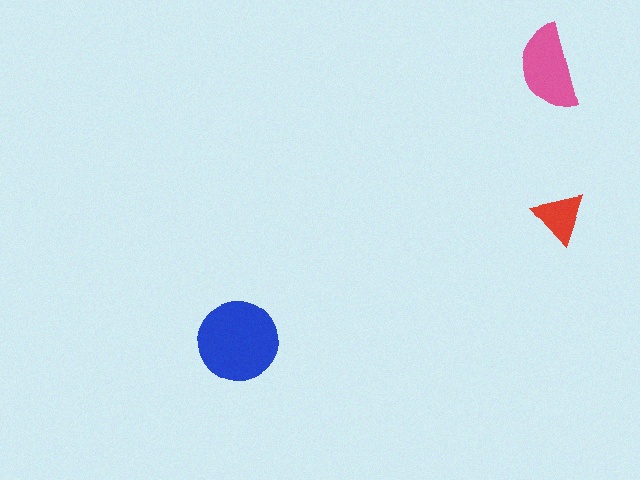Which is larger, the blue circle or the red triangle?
The blue circle.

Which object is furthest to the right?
The red triangle is rightmost.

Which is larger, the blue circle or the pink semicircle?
The blue circle.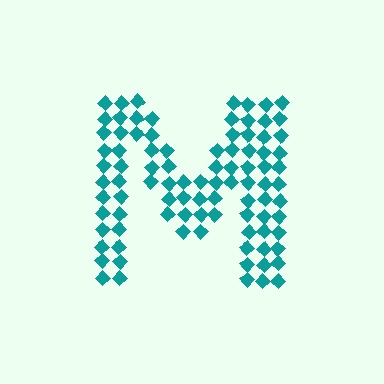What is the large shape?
The large shape is the letter M.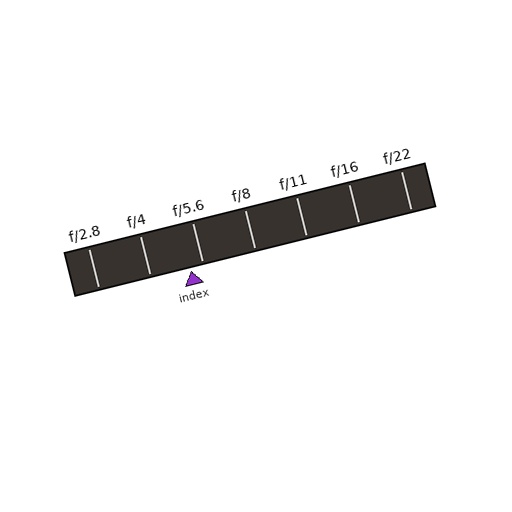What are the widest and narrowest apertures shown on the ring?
The widest aperture shown is f/2.8 and the narrowest is f/22.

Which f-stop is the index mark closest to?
The index mark is closest to f/5.6.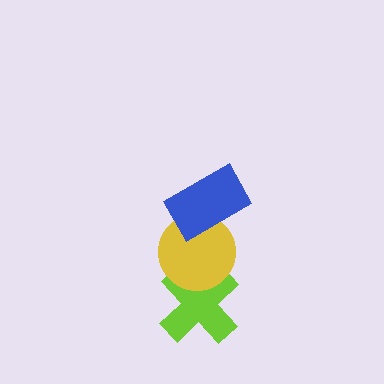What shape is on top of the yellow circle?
The blue rectangle is on top of the yellow circle.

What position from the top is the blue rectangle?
The blue rectangle is 1st from the top.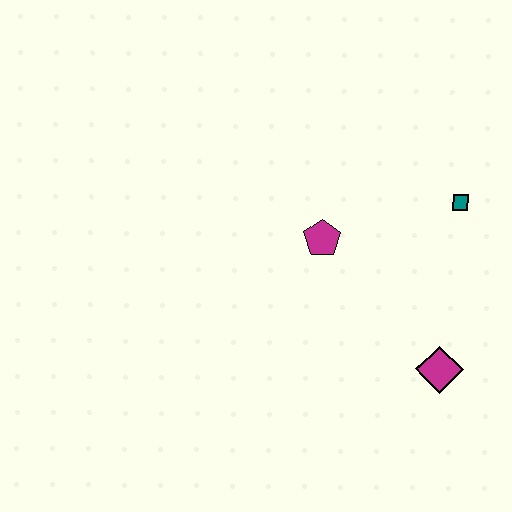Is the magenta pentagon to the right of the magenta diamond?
No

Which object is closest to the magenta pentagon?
The teal square is closest to the magenta pentagon.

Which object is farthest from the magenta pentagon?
The magenta diamond is farthest from the magenta pentagon.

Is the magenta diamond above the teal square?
No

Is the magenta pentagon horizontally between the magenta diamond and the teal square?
No